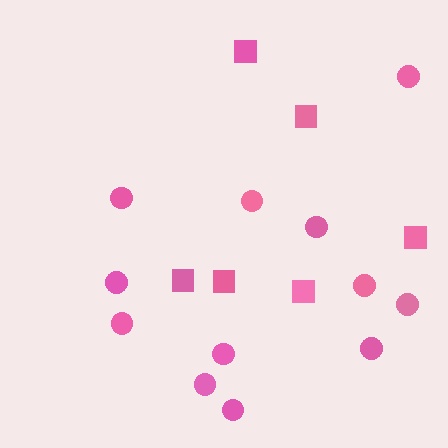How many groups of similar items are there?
There are 2 groups: one group of circles (12) and one group of squares (6).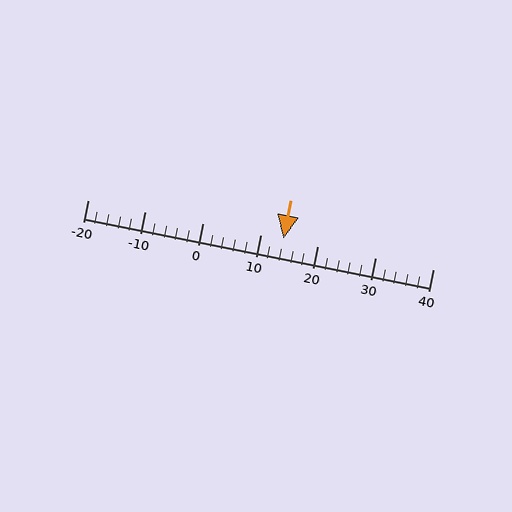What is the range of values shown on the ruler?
The ruler shows values from -20 to 40.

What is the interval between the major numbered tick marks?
The major tick marks are spaced 10 units apart.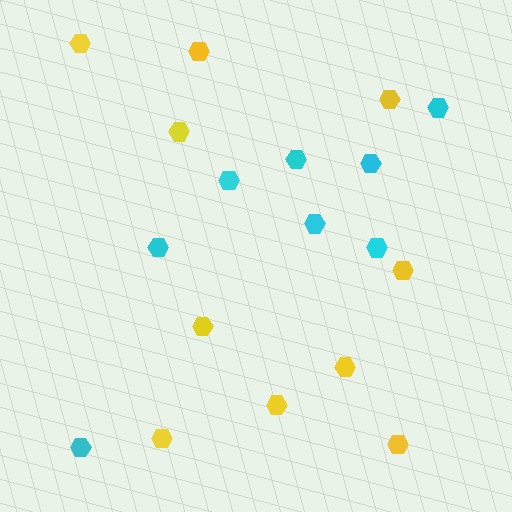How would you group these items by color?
There are 2 groups: one group of cyan hexagons (8) and one group of yellow hexagons (10).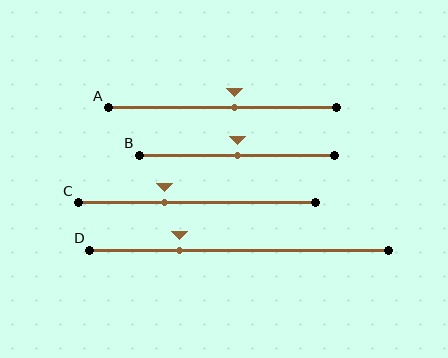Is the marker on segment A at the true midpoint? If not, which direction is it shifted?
No, the marker on segment A is shifted to the right by about 6% of the segment length.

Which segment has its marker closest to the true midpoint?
Segment B has its marker closest to the true midpoint.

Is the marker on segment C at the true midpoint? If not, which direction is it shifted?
No, the marker on segment C is shifted to the left by about 14% of the segment length.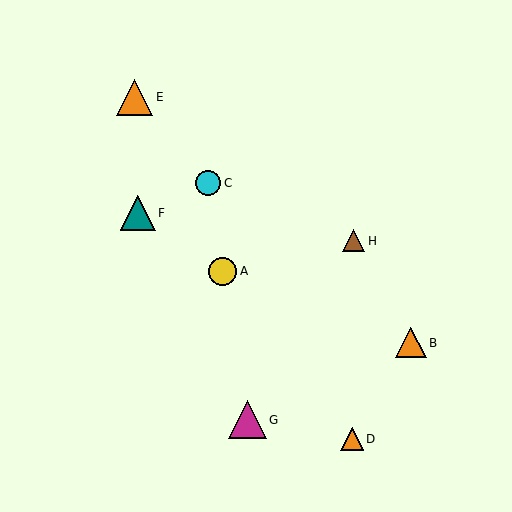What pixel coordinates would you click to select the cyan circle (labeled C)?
Click at (208, 183) to select the cyan circle C.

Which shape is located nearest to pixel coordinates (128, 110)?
The orange triangle (labeled E) at (135, 97) is nearest to that location.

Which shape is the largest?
The magenta triangle (labeled G) is the largest.